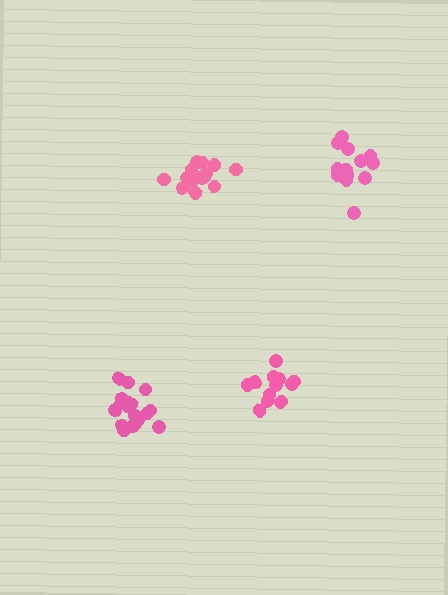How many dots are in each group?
Group 1: 13 dots, Group 2: 19 dots, Group 3: 13 dots, Group 4: 16 dots (61 total).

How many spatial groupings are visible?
There are 4 spatial groupings.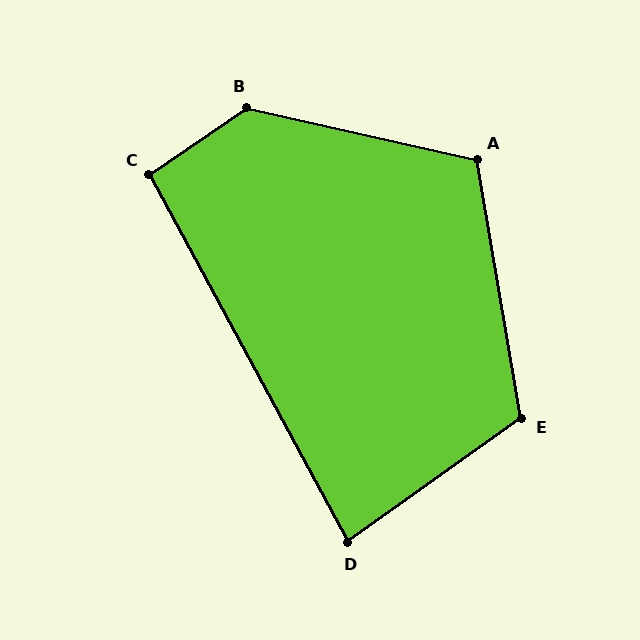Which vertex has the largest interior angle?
B, at approximately 133 degrees.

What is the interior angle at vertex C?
Approximately 96 degrees (obtuse).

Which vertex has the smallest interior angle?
D, at approximately 83 degrees.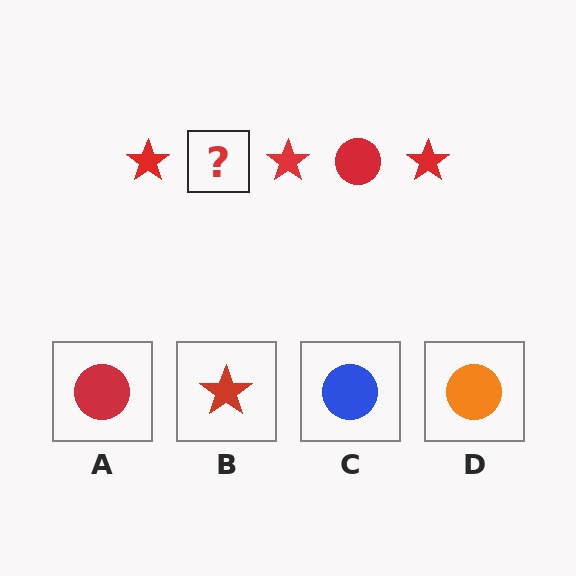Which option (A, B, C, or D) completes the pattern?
A.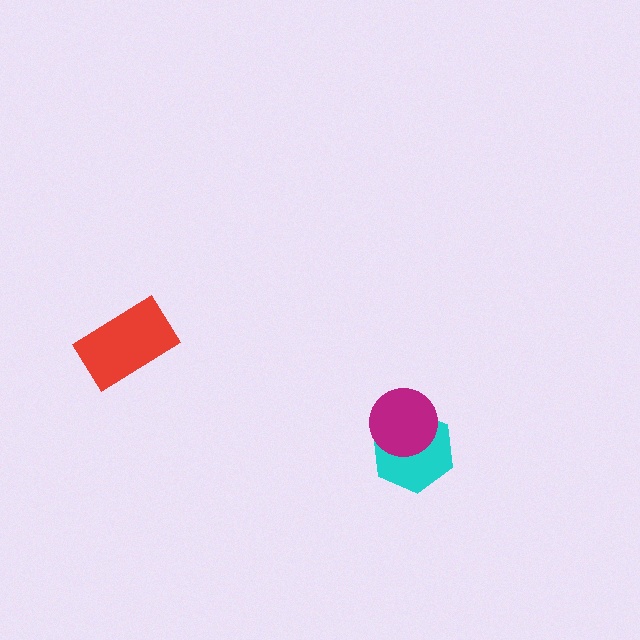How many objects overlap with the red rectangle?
0 objects overlap with the red rectangle.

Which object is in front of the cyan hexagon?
The magenta circle is in front of the cyan hexagon.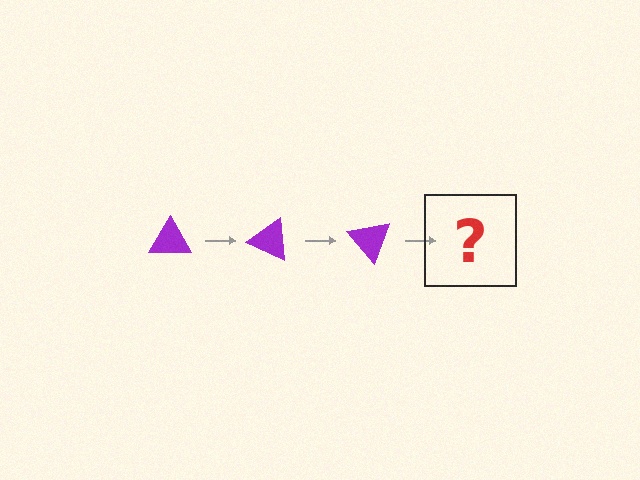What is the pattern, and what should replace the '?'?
The pattern is that the triangle rotates 25 degrees each step. The '?' should be a purple triangle rotated 75 degrees.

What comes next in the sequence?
The next element should be a purple triangle rotated 75 degrees.